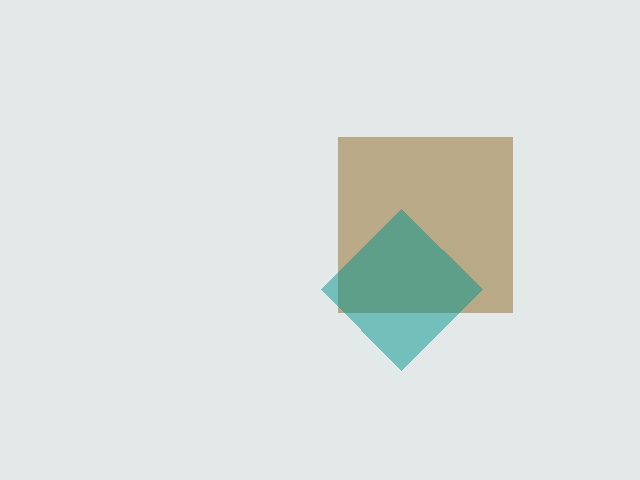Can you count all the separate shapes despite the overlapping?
Yes, there are 2 separate shapes.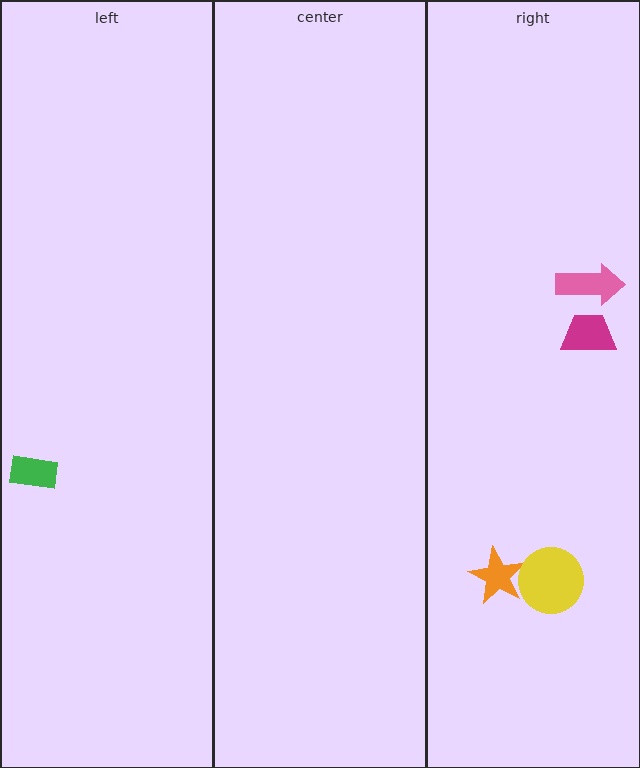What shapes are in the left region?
The green rectangle.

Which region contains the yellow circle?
The right region.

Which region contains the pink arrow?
The right region.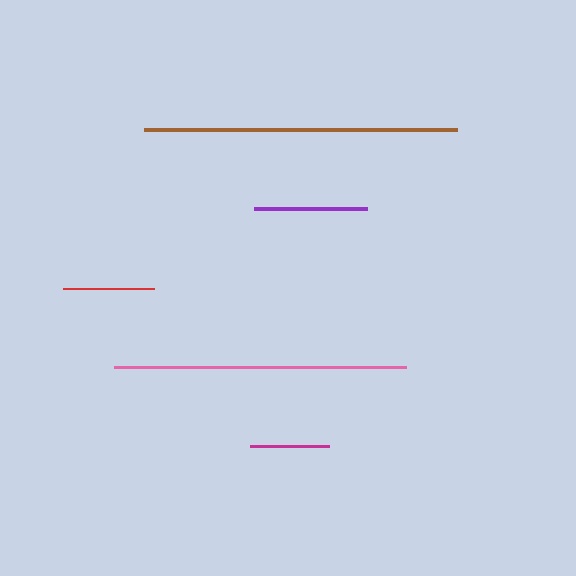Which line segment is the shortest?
The magenta line is the shortest at approximately 79 pixels.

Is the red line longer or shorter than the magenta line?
The red line is longer than the magenta line.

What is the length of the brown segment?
The brown segment is approximately 313 pixels long.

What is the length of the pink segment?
The pink segment is approximately 292 pixels long.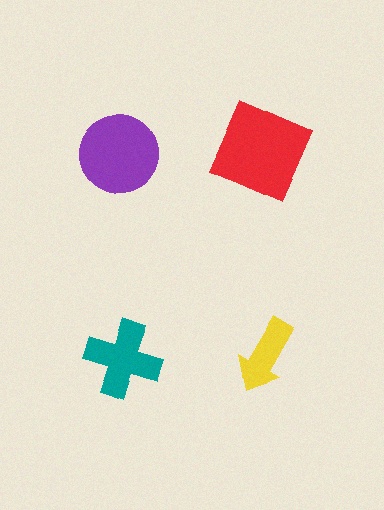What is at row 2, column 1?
A teal cross.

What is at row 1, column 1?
A purple circle.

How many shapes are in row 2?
2 shapes.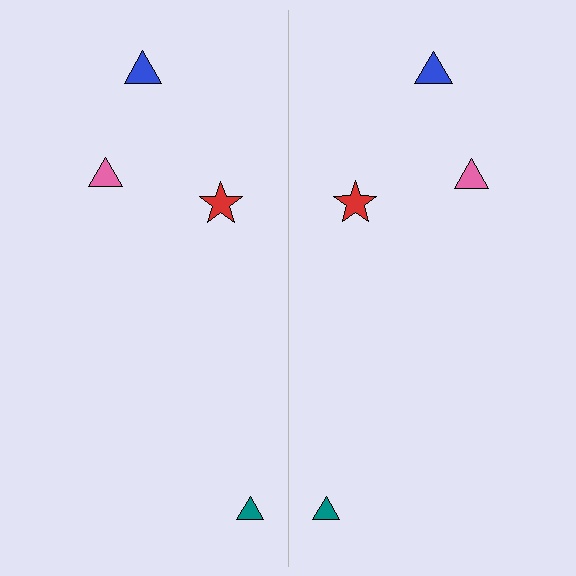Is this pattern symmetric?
Yes, this pattern has bilateral (reflection) symmetry.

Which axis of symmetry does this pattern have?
The pattern has a vertical axis of symmetry running through the center of the image.